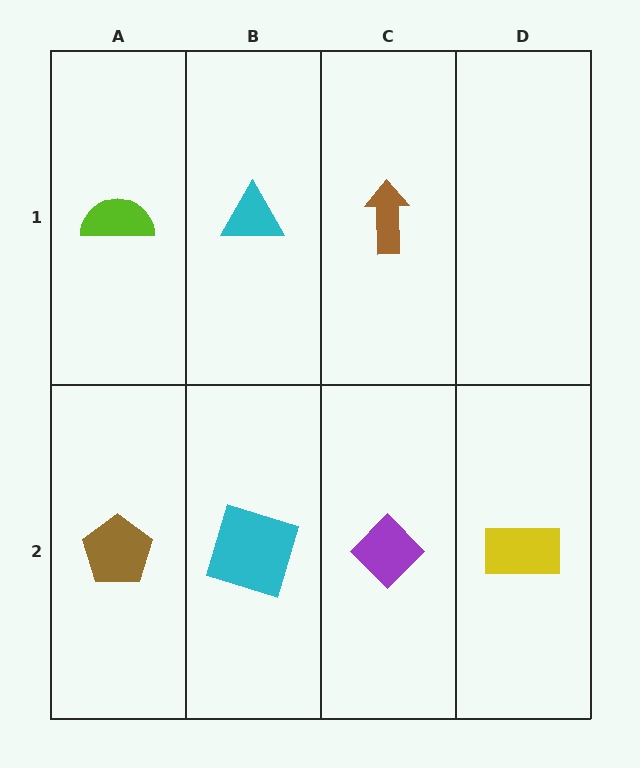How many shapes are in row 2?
4 shapes.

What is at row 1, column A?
A lime semicircle.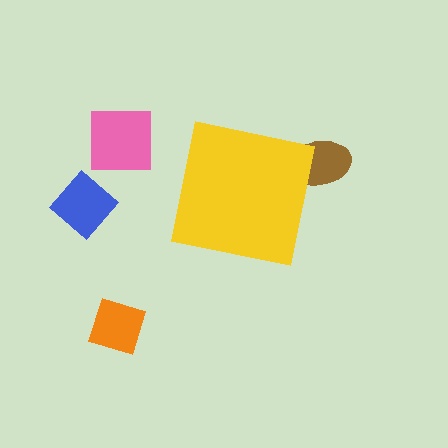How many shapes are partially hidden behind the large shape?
1 shape is partially hidden.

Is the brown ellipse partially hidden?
Yes, the brown ellipse is partially hidden behind the yellow square.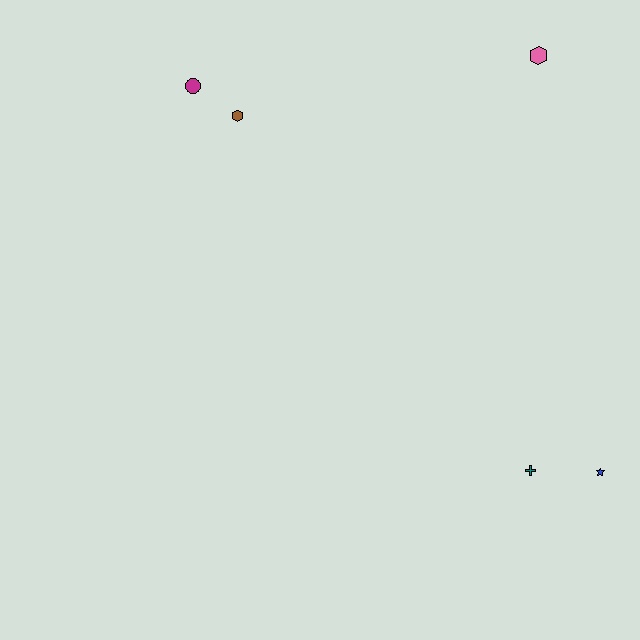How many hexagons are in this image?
There are 2 hexagons.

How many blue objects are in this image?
There is 1 blue object.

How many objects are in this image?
There are 5 objects.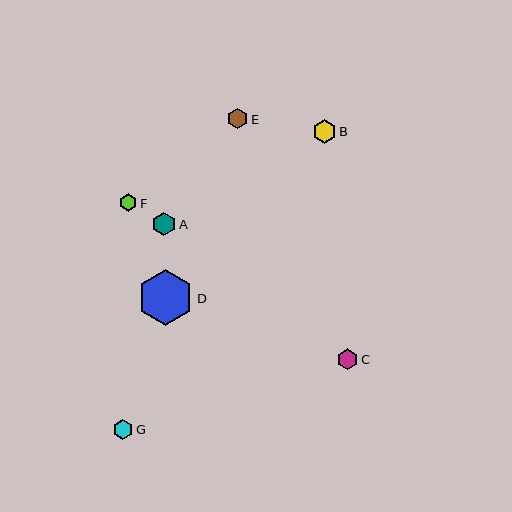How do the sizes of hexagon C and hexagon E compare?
Hexagon C and hexagon E are approximately the same size.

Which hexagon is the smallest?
Hexagon F is the smallest with a size of approximately 17 pixels.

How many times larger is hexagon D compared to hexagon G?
Hexagon D is approximately 2.8 times the size of hexagon G.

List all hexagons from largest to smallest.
From largest to smallest: D, B, A, C, G, E, F.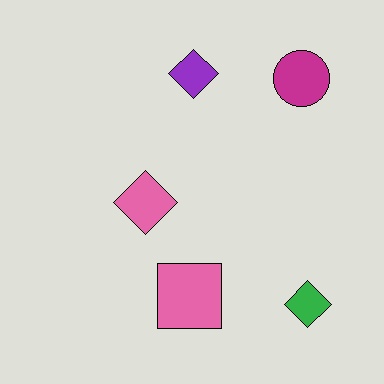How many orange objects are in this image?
There are no orange objects.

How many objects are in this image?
There are 5 objects.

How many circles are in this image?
There is 1 circle.